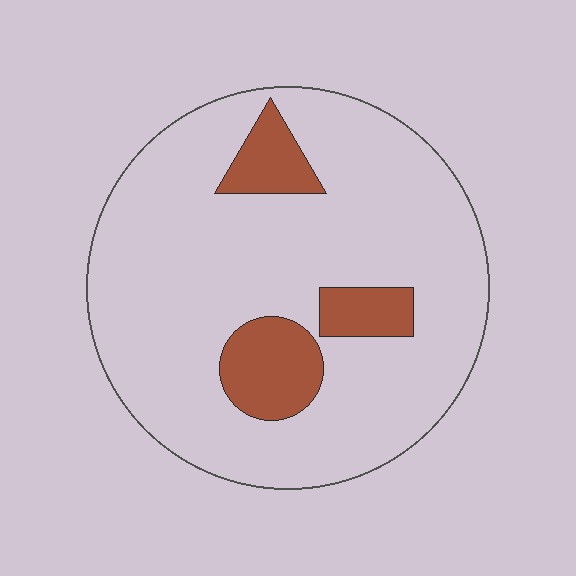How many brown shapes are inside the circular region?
3.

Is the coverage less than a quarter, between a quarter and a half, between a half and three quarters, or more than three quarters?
Less than a quarter.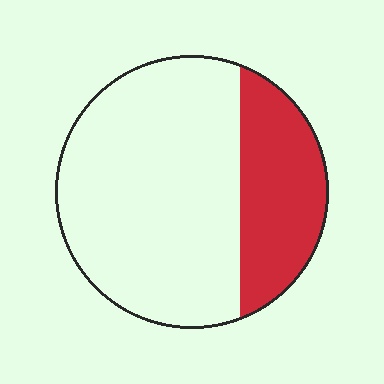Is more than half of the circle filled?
No.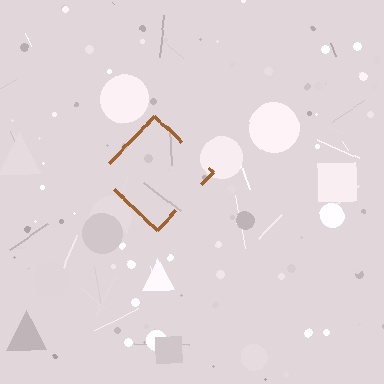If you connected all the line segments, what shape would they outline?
They would outline a diamond.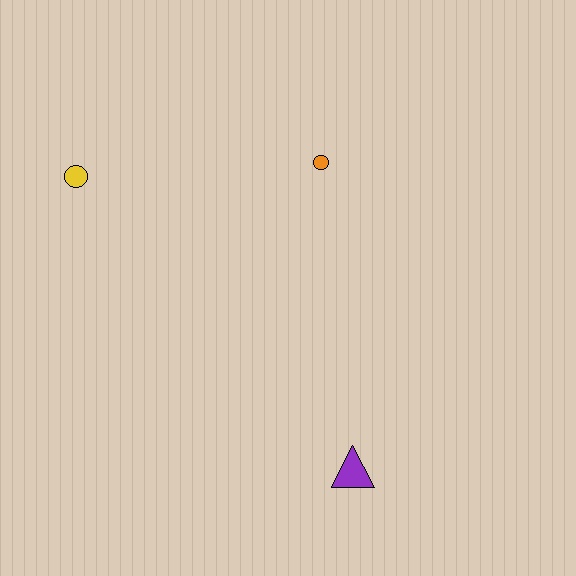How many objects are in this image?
There are 3 objects.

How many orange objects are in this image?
There is 1 orange object.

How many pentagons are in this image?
There are no pentagons.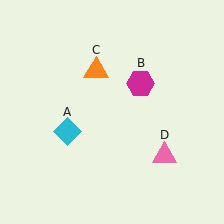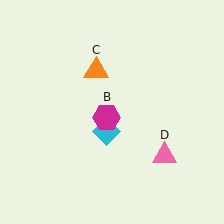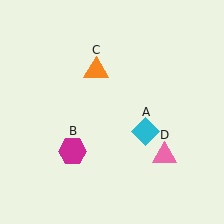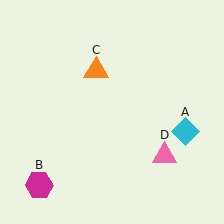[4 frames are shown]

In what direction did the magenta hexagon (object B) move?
The magenta hexagon (object B) moved down and to the left.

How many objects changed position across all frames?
2 objects changed position: cyan diamond (object A), magenta hexagon (object B).